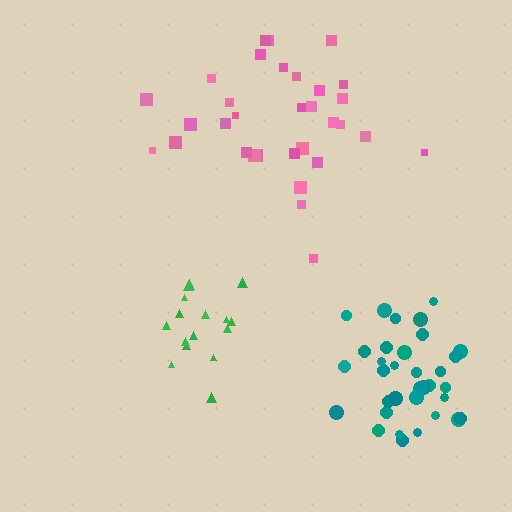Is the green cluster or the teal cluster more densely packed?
Teal.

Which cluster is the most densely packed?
Teal.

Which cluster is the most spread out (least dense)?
Pink.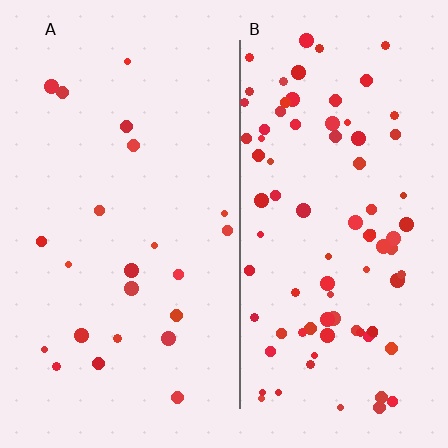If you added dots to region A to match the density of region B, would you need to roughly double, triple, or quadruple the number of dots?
Approximately quadruple.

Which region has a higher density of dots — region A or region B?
B (the right).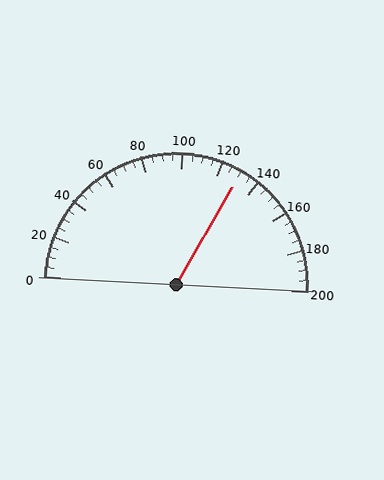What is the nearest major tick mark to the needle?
The nearest major tick mark is 120.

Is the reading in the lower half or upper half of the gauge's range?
The reading is in the upper half of the range (0 to 200).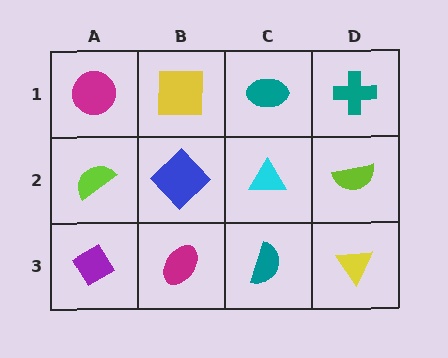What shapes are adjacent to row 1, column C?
A cyan triangle (row 2, column C), a yellow square (row 1, column B), a teal cross (row 1, column D).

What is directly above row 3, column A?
A lime semicircle.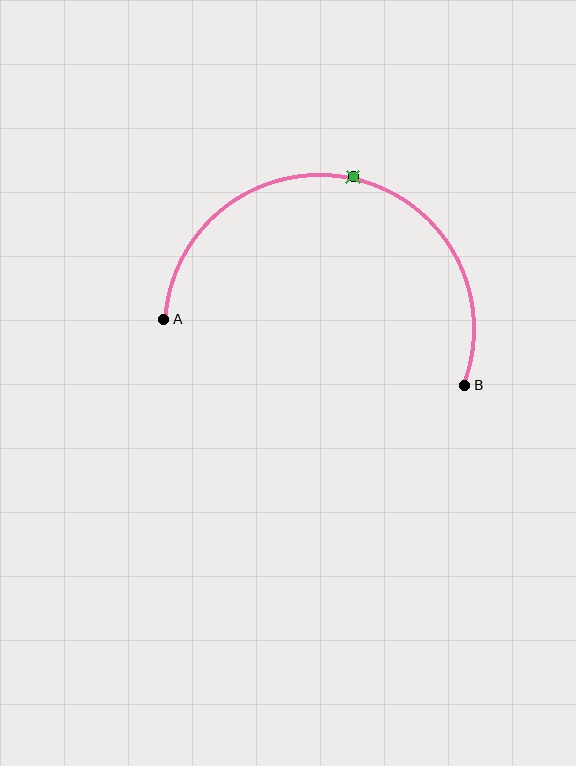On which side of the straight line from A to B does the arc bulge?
The arc bulges above the straight line connecting A and B.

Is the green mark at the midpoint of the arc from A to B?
Yes. The green mark lies on the arc at equal arc-length from both A and B — it is the arc midpoint.